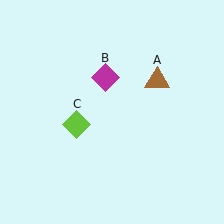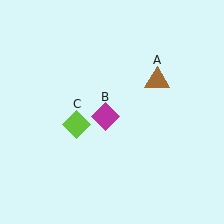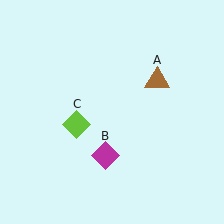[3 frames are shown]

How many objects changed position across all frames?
1 object changed position: magenta diamond (object B).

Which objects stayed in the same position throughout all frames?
Brown triangle (object A) and lime diamond (object C) remained stationary.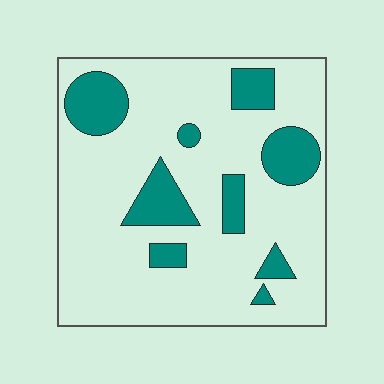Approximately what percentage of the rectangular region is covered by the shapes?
Approximately 20%.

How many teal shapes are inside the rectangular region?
9.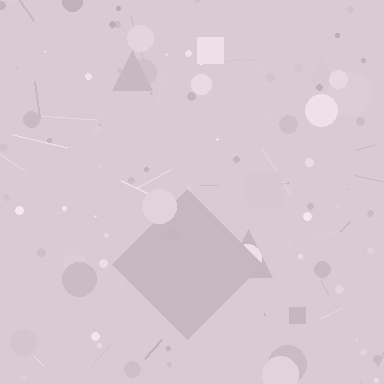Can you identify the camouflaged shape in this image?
The camouflaged shape is a diamond.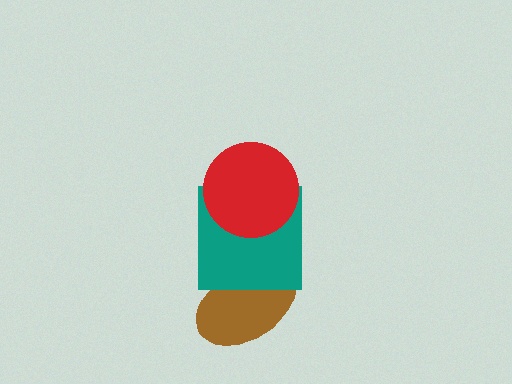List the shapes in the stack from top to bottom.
From top to bottom: the red circle, the teal square, the brown ellipse.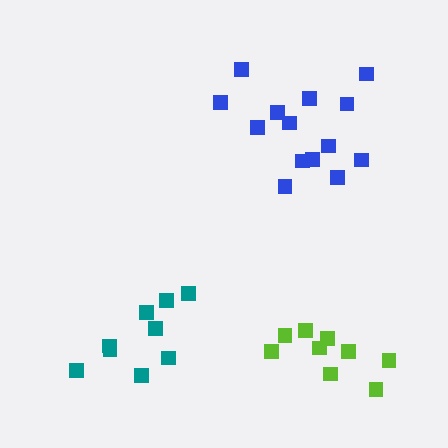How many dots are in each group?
Group 1: 14 dots, Group 2: 9 dots, Group 3: 9 dots (32 total).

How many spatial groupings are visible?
There are 3 spatial groupings.